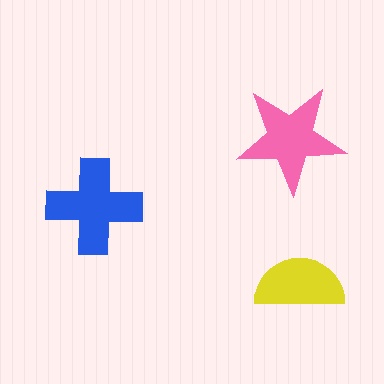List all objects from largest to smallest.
The blue cross, the pink star, the yellow semicircle.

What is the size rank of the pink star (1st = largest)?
2nd.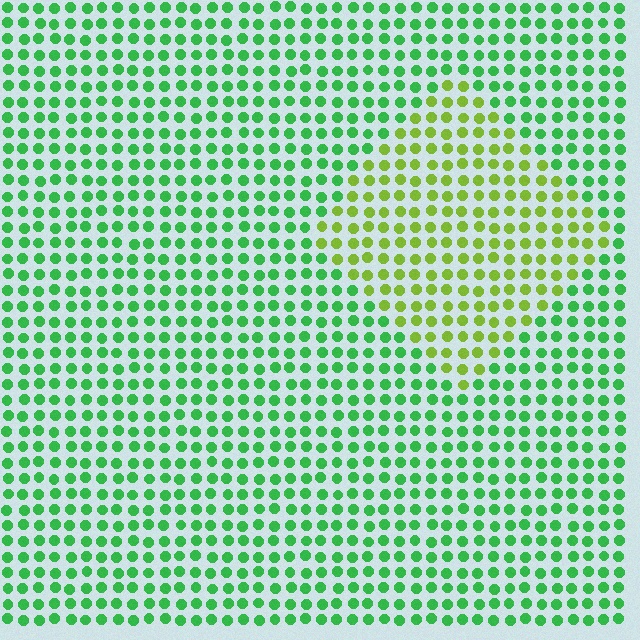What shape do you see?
I see a diamond.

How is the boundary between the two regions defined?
The boundary is defined purely by a slight shift in hue (about 43 degrees). Spacing, size, and orientation are identical on both sides.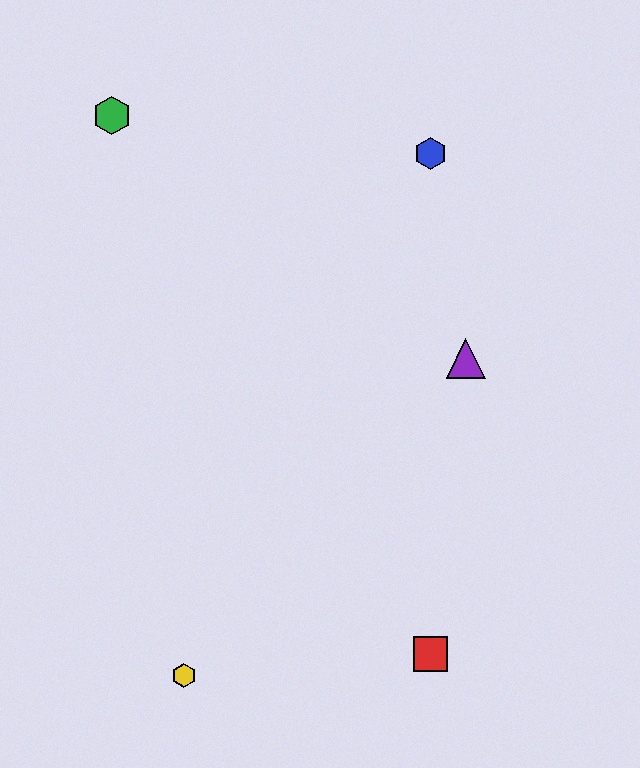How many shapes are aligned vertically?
2 shapes (the red square, the blue hexagon) are aligned vertically.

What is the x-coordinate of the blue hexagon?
The blue hexagon is at x≈431.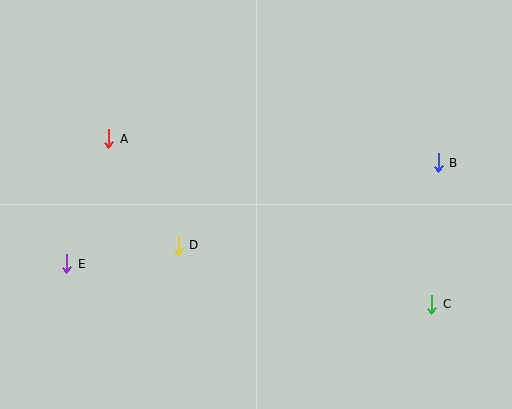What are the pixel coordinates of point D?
Point D is at (178, 245).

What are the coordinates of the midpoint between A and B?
The midpoint between A and B is at (274, 151).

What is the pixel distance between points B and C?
The distance between B and C is 142 pixels.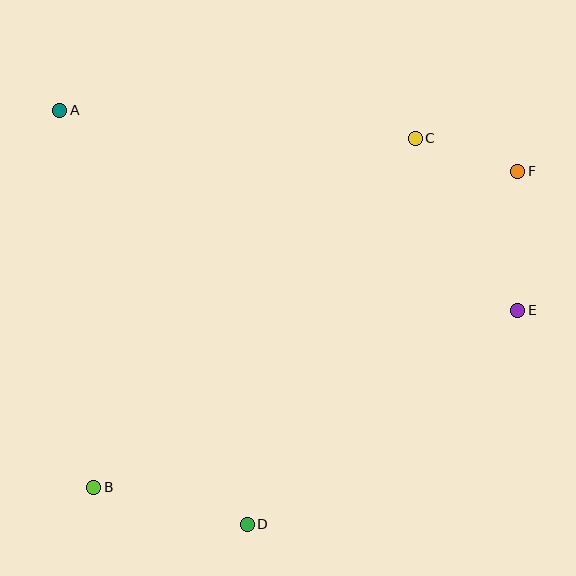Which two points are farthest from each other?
Points B and F are farthest from each other.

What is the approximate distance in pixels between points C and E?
The distance between C and E is approximately 200 pixels.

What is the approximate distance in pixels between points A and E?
The distance between A and E is approximately 500 pixels.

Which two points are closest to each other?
Points C and F are closest to each other.